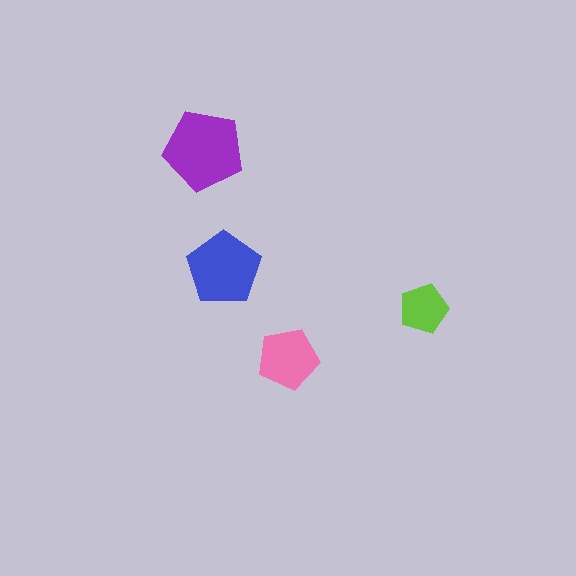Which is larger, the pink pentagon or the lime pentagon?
The pink one.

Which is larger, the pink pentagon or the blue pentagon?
The blue one.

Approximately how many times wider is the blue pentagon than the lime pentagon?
About 1.5 times wider.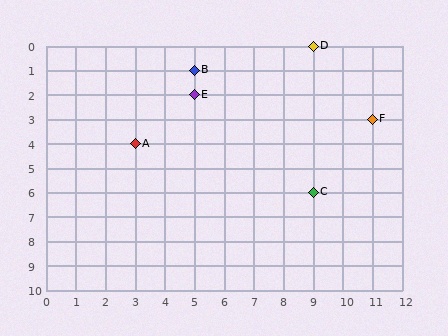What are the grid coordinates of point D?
Point D is at grid coordinates (9, 0).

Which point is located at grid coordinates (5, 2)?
Point E is at (5, 2).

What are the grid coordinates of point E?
Point E is at grid coordinates (5, 2).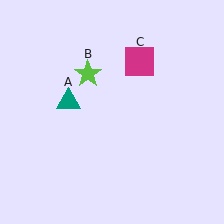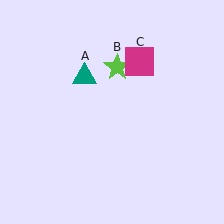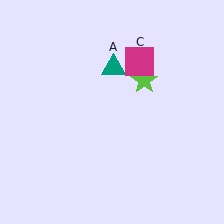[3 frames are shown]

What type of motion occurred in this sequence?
The teal triangle (object A), lime star (object B) rotated clockwise around the center of the scene.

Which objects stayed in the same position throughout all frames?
Magenta square (object C) remained stationary.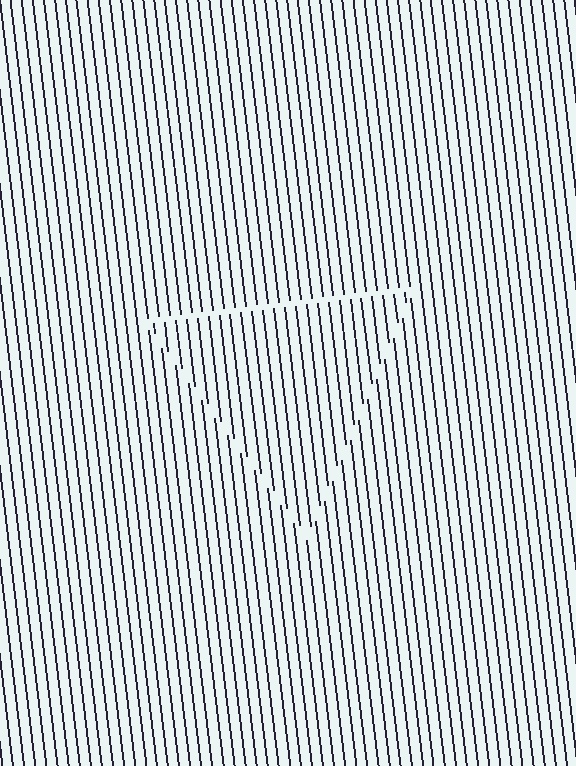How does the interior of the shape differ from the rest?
The interior of the shape contains the same grating, shifted by half a period — the contour is defined by the phase discontinuity where line-ends from the inner and outer gratings abut.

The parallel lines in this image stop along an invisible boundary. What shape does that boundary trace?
An illusory triangle. The interior of the shape contains the same grating, shifted by half a period — the contour is defined by the phase discontinuity where line-ends from the inner and outer gratings abut.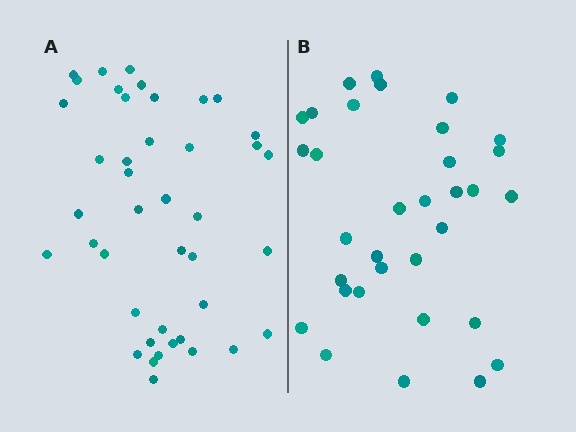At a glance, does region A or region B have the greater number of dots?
Region A (the left region) has more dots.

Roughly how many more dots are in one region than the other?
Region A has roughly 8 or so more dots than region B.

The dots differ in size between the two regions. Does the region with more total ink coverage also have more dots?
No. Region B has more total ink coverage because its dots are larger, but region A actually contains more individual dots. Total area can be misleading — the number of items is what matters here.